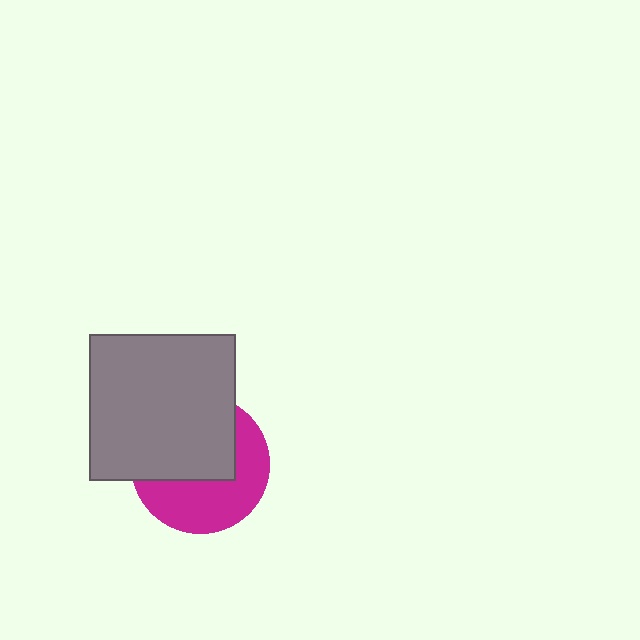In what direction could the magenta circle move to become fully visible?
The magenta circle could move down. That would shift it out from behind the gray square entirely.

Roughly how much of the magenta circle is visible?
About half of it is visible (roughly 48%).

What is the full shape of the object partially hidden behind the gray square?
The partially hidden object is a magenta circle.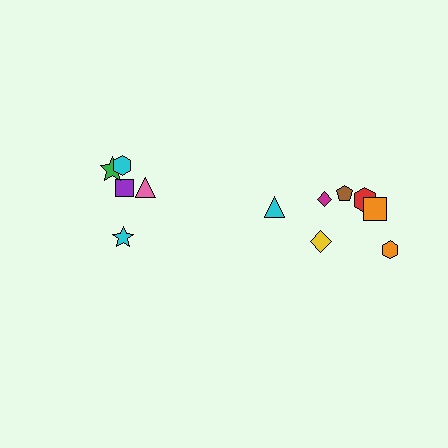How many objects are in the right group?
There are 7 objects.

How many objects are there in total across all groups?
There are 12 objects.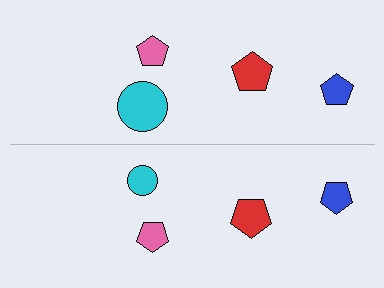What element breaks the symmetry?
The cyan circle on the bottom side has a different size than its mirror counterpart.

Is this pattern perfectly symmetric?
No, the pattern is not perfectly symmetric. The cyan circle on the bottom side has a different size than its mirror counterpart.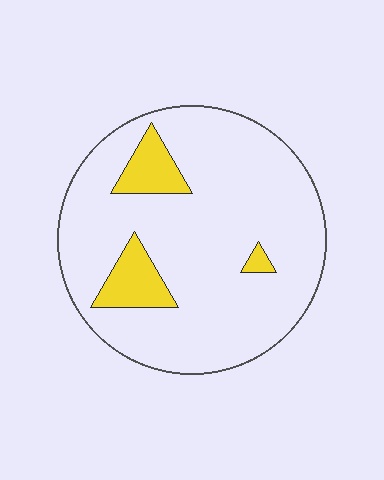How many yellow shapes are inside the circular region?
3.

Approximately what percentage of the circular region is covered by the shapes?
Approximately 10%.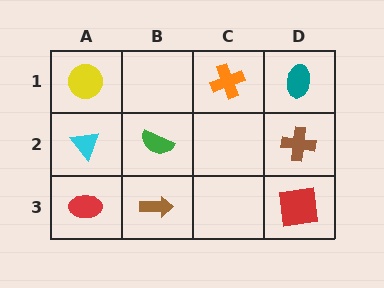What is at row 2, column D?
A brown cross.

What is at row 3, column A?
A red ellipse.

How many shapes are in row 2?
3 shapes.